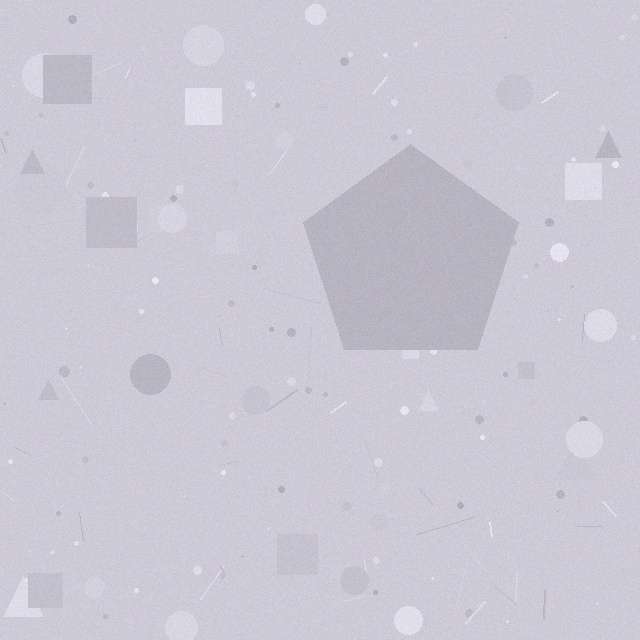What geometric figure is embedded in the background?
A pentagon is embedded in the background.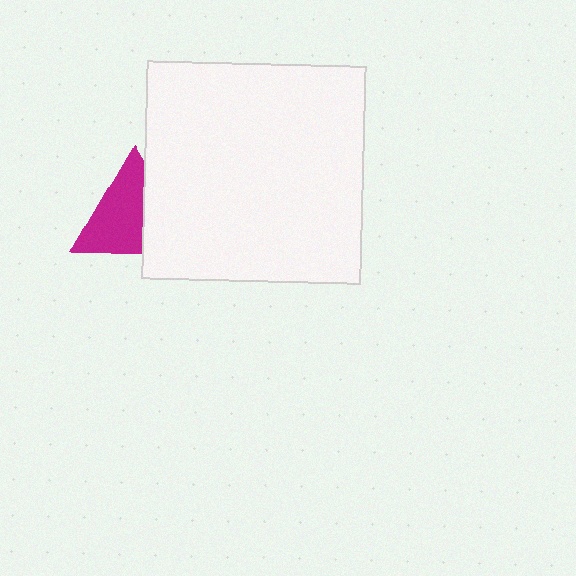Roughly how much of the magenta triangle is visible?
About half of it is visible (roughly 65%).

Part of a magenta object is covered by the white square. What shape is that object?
It is a triangle.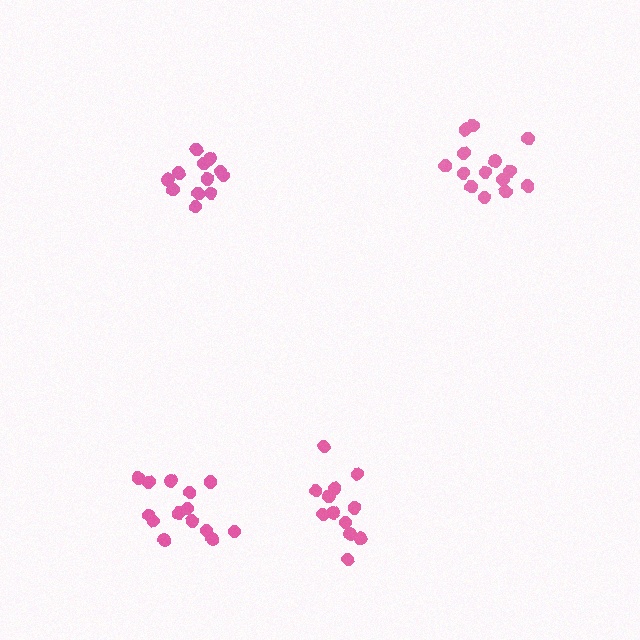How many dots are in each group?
Group 1: 12 dots, Group 2: 14 dots, Group 3: 12 dots, Group 4: 14 dots (52 total).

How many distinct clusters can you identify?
There are 4 distinct clusters.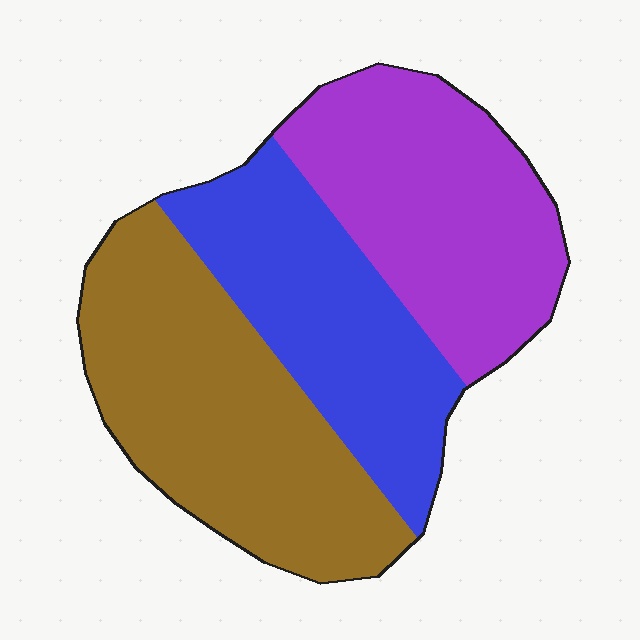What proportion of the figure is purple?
Purple covers around 35% of the figure.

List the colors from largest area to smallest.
From largest to smallest: brown, purple, blue.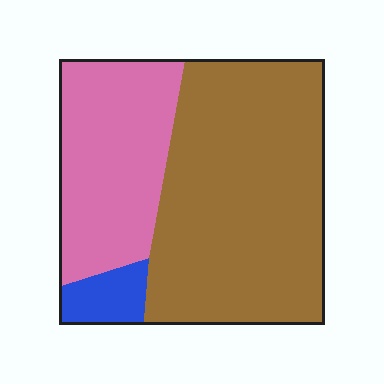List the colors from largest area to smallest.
From largest to smallest: brown, pink, blue.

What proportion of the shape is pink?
Pink covers 32% of the shape.